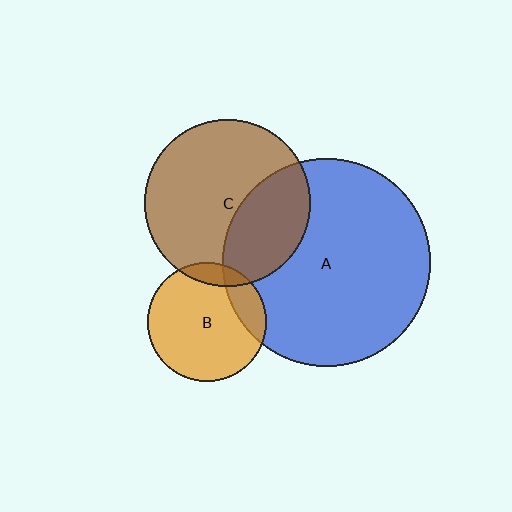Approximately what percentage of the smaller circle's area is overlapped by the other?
Approximately 10%.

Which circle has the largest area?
Circle A (blue).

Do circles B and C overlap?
Yes.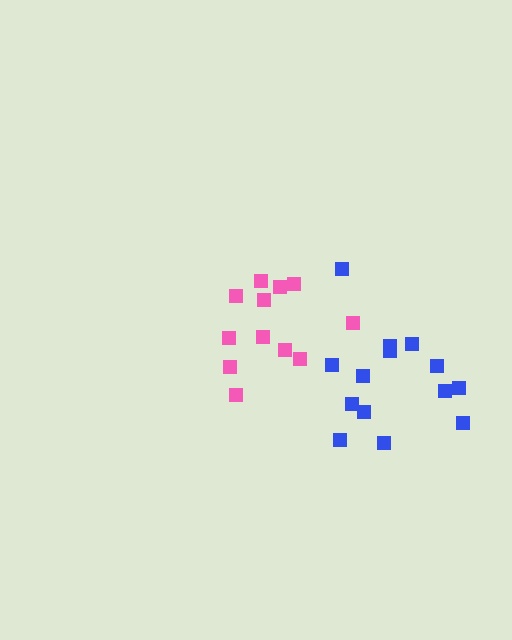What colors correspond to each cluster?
The clusters are colored: pink, blue.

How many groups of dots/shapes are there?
There are 2 groups.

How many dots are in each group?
Group 1: 12 dots, Group 2: 14 dots (26 total).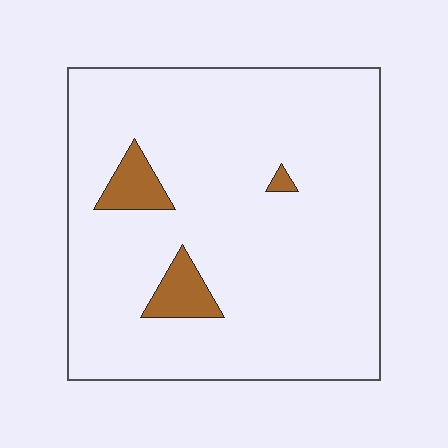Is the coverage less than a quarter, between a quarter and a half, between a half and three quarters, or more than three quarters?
Less than a quarter.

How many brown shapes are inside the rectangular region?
3.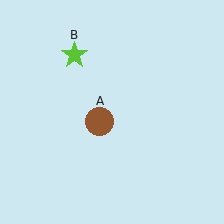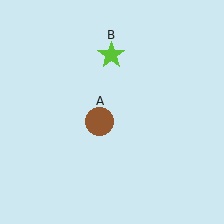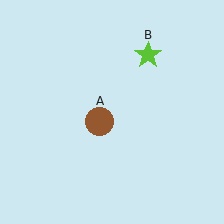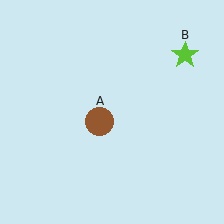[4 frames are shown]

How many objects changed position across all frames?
1 object changed position: lime star (object B).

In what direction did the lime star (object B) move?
The lime star (object B) moved right.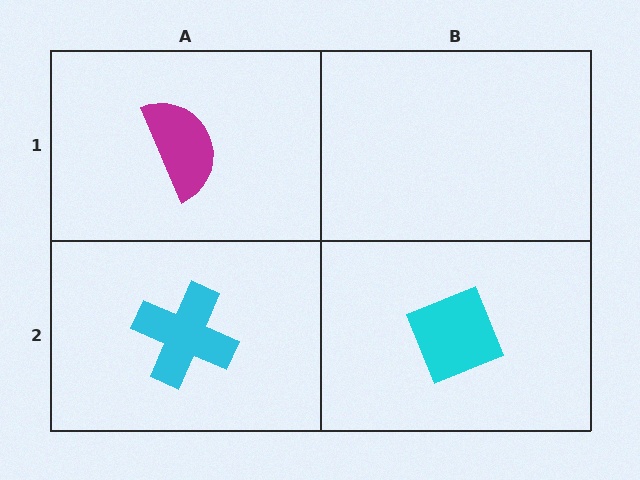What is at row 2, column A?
A cyan cross.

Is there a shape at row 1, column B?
No, that cell is empty.